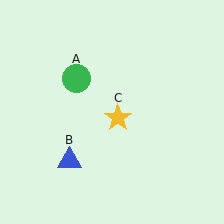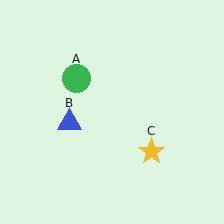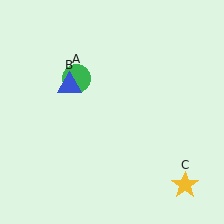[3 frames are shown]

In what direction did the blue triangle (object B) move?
The blue triangle (object B) moved up.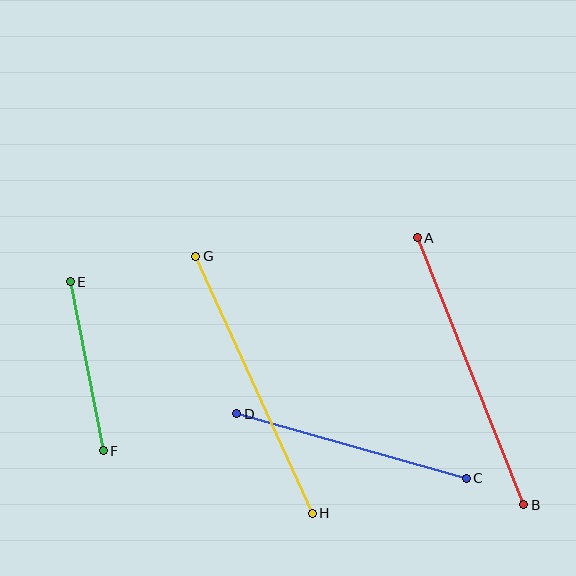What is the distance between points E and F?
The distance is approximately 172 pixels.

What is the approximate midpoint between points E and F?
The midpoint is at approximately (87, 366) pixels.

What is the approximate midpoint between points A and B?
The midpoint is at approximately (471, 371) pixels.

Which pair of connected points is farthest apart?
Points A and B are farthest apart.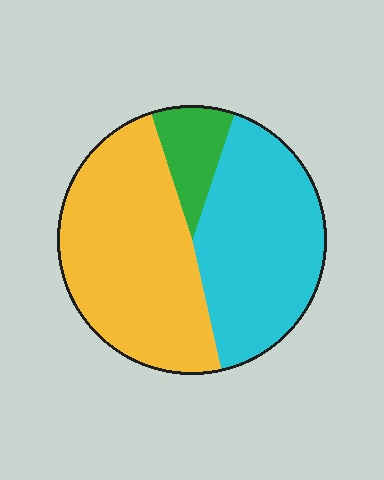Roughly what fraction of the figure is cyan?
Cyan takes up about two fifths (2/5) of the figure.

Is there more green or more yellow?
Yellow.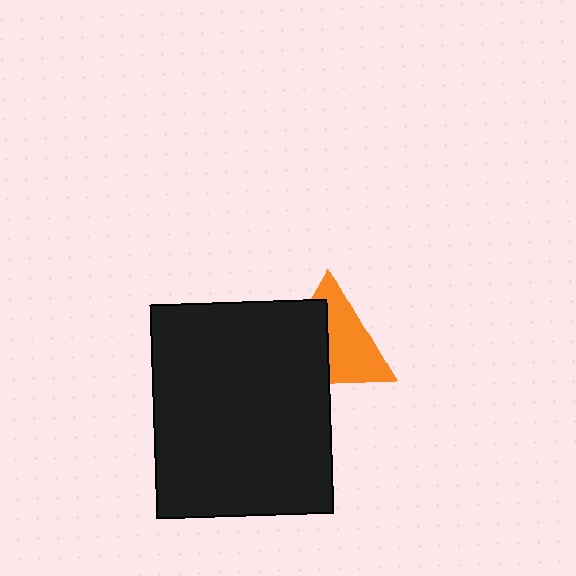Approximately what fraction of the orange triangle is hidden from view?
Roughly 46% of the orange triangle is hidden behind the black rectangle.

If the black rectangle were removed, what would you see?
You would see the complete orange triangle.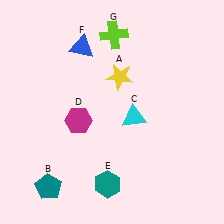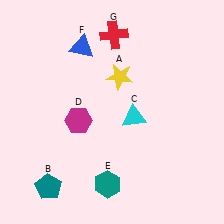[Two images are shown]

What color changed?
The cross (G) changed from lime in Image 1 to red in Image 2.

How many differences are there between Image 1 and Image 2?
There is 1 difference between the two images.